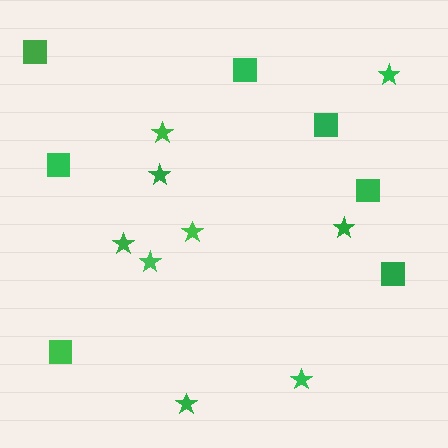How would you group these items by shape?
There are 2 groups: one group of stars (9) and one group of squares (7).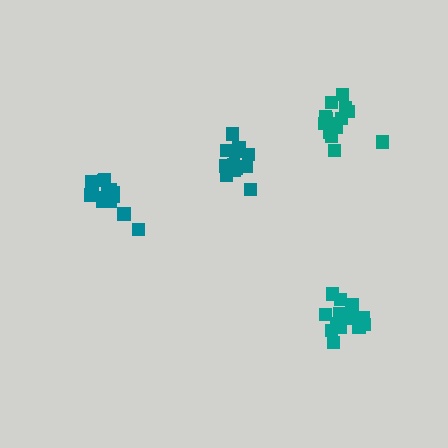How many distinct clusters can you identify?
There are 4 distinct clusters.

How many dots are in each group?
Group 1: 15 dots, Group 2: 16 dots, Group 3: 15 dots, Group 4: 14 dots (60 total).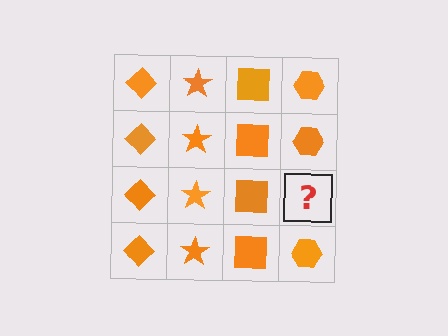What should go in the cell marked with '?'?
The missing cell should contain an orange hexagon.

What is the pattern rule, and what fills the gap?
The rule is that each column has a consistent shape. The gap should be filled with an orange hexagon.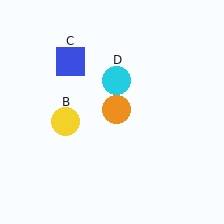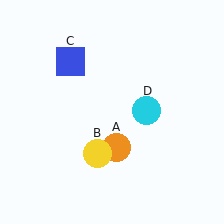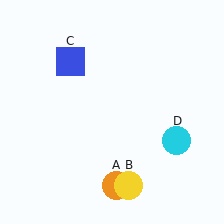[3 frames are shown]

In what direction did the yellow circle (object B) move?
The yellow circle (object B) moved down and to the right.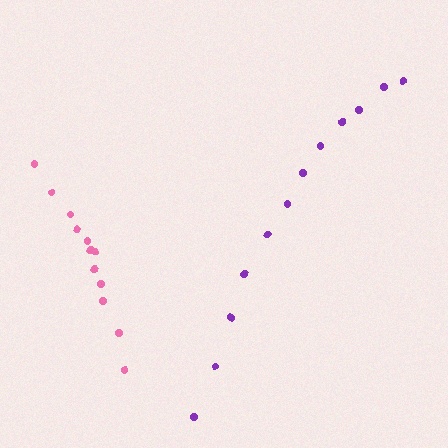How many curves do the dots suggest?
There are 2 distinct paths.